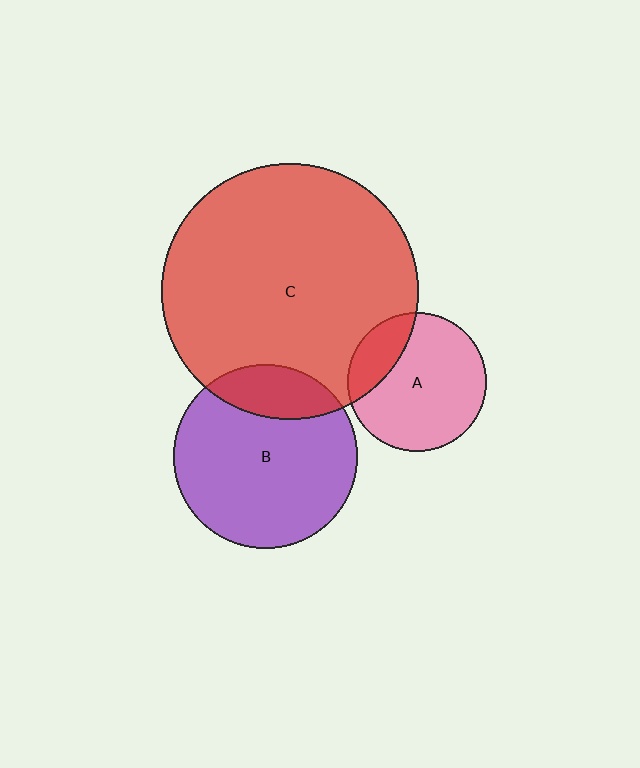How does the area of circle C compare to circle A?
Approximately 3.4 times.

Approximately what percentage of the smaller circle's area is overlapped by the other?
Approximately 20%.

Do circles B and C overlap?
Yes.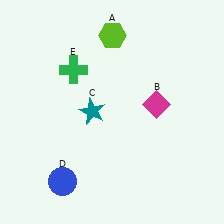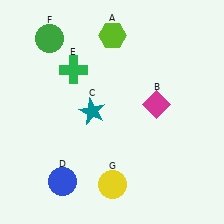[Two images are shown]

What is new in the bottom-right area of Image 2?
A yellow circle (G) was added in the bottom-right area of Image 2.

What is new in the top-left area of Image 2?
A green circle (F) was added in the top-left area of Image 2.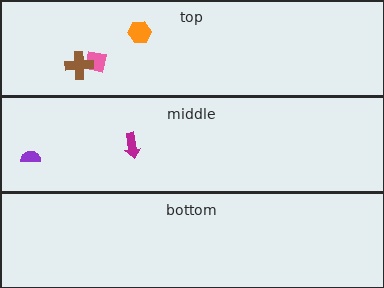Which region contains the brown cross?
The top region.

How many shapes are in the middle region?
2.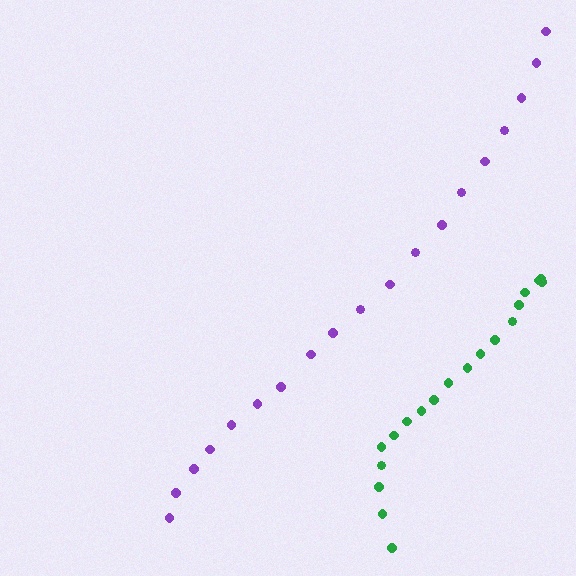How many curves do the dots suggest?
There are 2 distinct paths.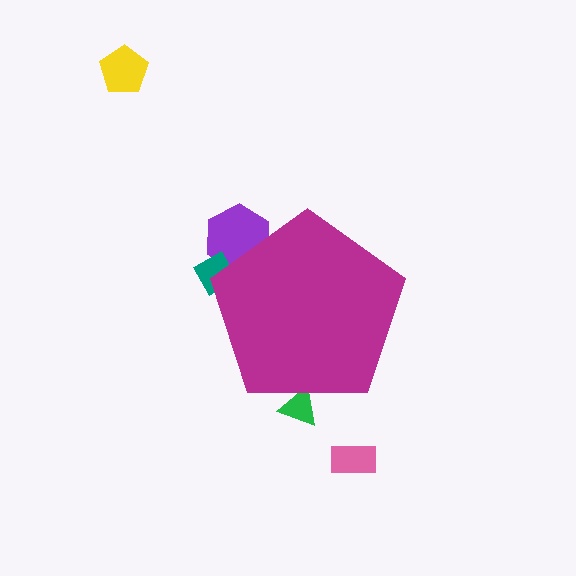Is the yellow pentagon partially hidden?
No, the yellow pentagon is fully visible.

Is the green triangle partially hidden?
Yes, the green triangle is partially hidden behind the magenta pentagon.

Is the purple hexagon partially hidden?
Yes, the purple hexagon is partially hidden behind the magenta pentagon.